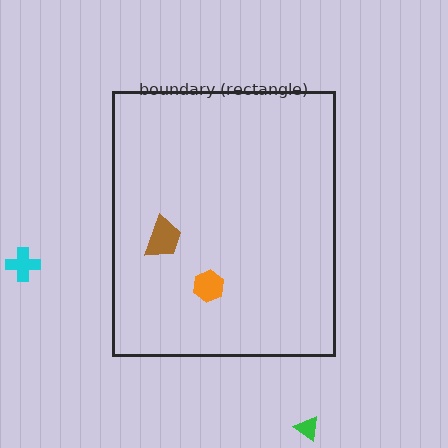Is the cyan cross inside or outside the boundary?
Outside.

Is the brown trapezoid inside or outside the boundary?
Inside.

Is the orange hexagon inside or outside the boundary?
Inside.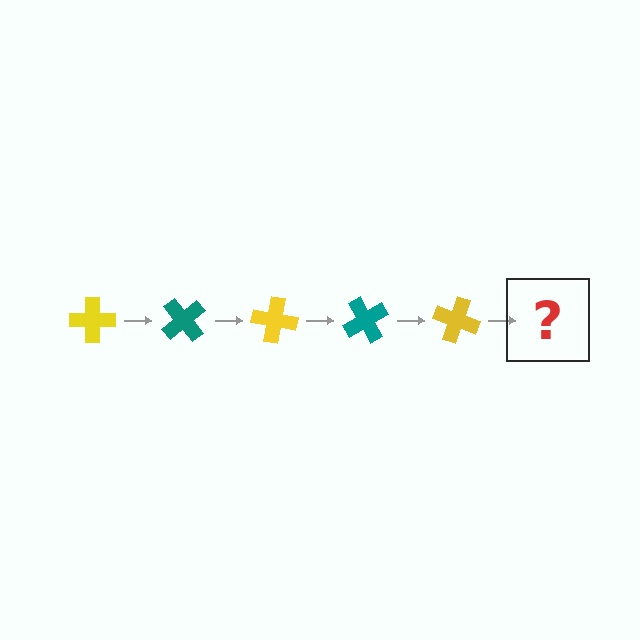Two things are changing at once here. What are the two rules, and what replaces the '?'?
The two rules are that it rotates 50 degrees each step and the color cycles through yellow and teal. The '?' should be a teal cross, rotated 250 degrees from the start.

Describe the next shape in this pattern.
It should be a teal cross, rotated 250 degrees from the start.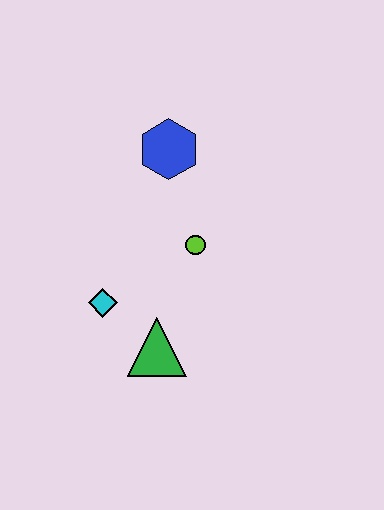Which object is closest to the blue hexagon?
The lime circle is closest to the blue hexagon.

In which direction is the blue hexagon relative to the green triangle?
The blue hexagon is above the green triangle.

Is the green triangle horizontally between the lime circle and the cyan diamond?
Yes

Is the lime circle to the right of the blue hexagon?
Yes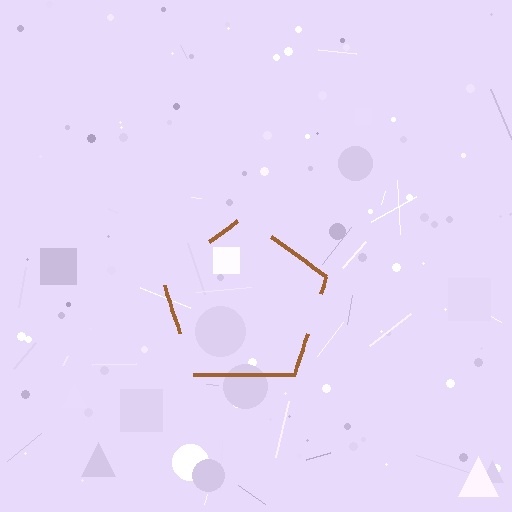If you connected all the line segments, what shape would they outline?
They would outline a pentagon.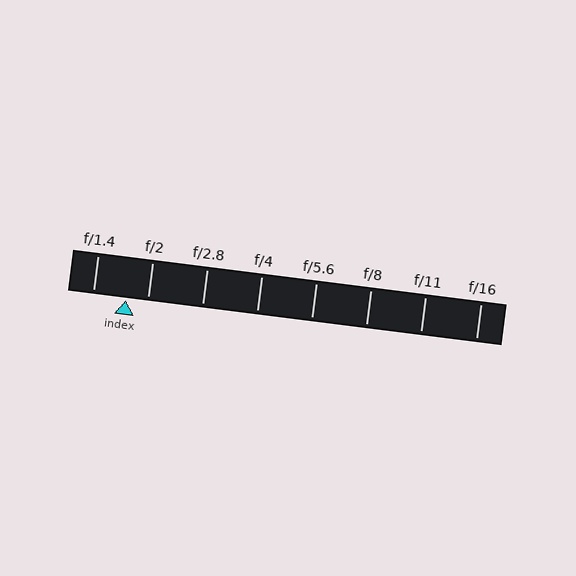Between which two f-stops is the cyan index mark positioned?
The index mark is between f/1.4 and f/2.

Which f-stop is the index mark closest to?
The index mark is closest to f/2.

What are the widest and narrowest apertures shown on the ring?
The widest aperture shown is f/1.4 and the narrowest is f/16.